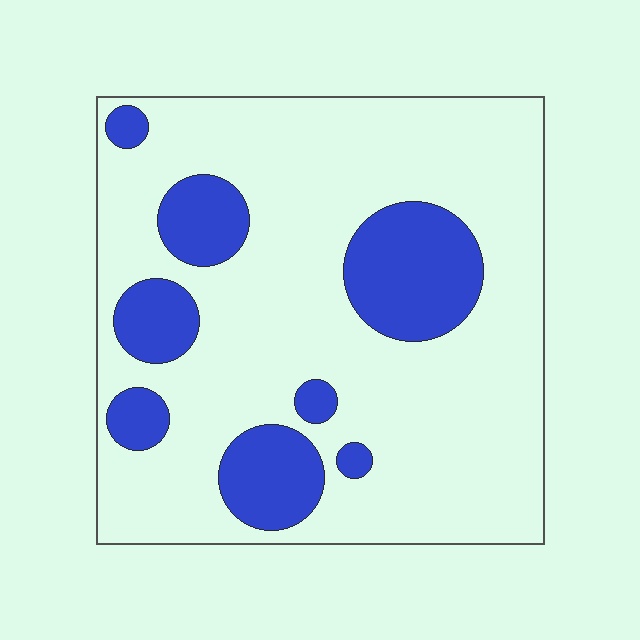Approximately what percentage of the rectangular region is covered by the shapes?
Approximately 20%.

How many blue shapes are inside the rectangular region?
8.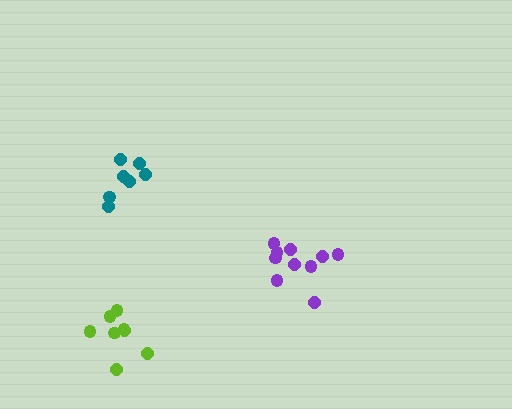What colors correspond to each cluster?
The clusters are colored: purple, lime, teal.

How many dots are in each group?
Group 1: 10 dots, Group 2: 8 dots, Group 3: 7 dots (25 total).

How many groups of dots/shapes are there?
There are 3 groups.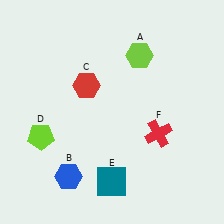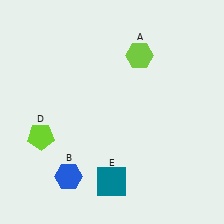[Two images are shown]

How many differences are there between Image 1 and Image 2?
There are 2 differences between the two images.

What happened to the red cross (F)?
The red cross (F) was removed in Image 2. It was in the bottom-right area of Image 1.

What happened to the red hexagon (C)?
The red hexagon (C) was removed in Image 2. It was in the top-left area of Image 1.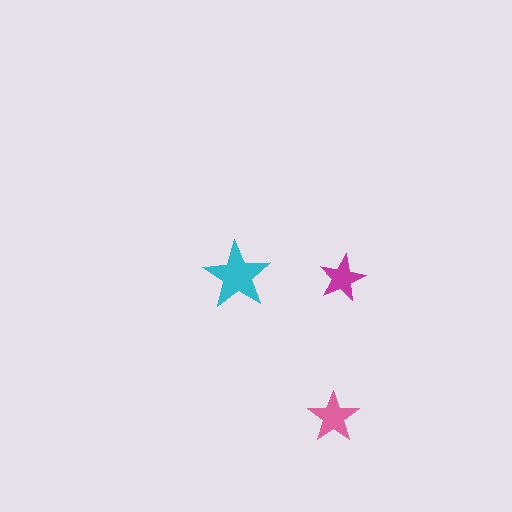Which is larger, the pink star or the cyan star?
The cyan one.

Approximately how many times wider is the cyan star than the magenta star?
About 1.5 times wider.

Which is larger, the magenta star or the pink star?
The pink one.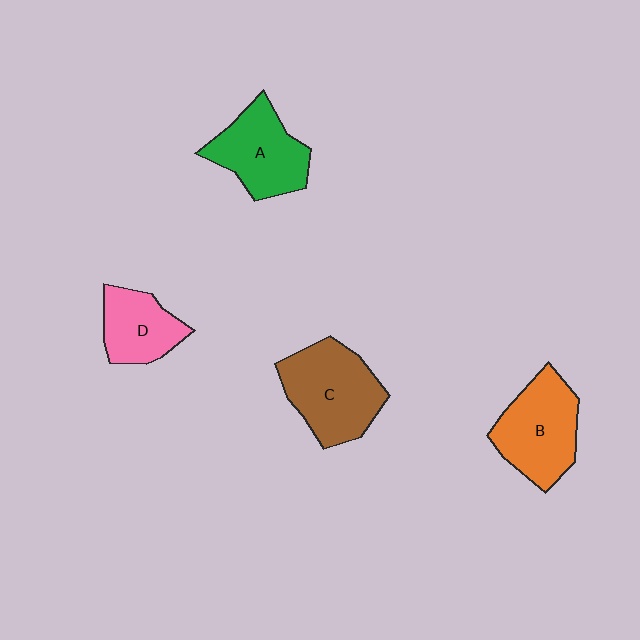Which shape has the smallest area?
Shape D (pink).